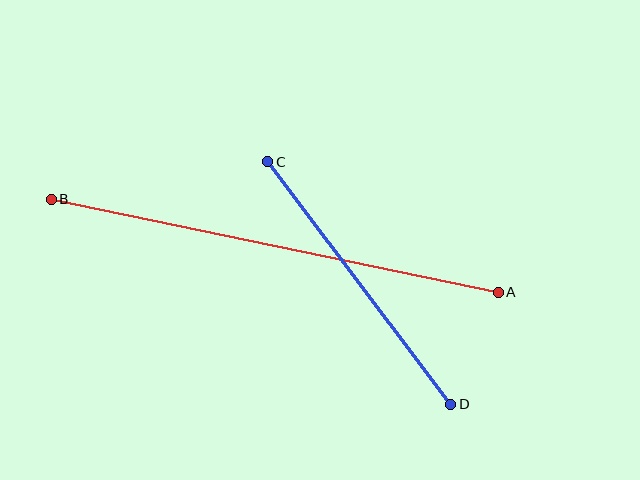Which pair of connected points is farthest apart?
Points A and B are farthest apart.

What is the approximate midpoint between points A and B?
The midpoint is at approximately (275, 246) pixels.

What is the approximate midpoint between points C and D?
The midpoint is at approximately (359, 283) pixels.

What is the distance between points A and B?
The distance is approximately 457 pixels.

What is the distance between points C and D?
The distance is approximately 304 pixels.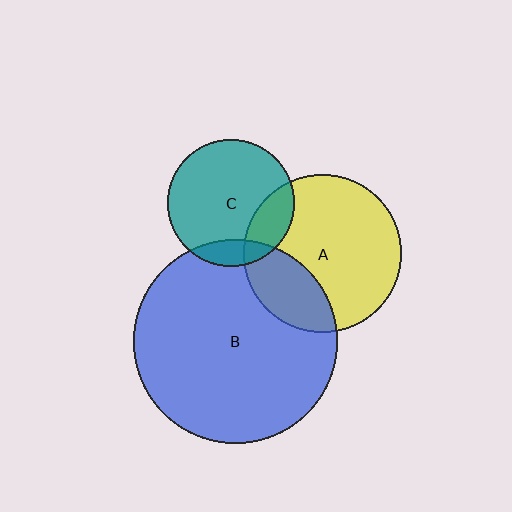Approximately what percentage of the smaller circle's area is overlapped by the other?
Approximately 20%.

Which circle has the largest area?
Circle B (blue).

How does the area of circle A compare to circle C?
Approximately 1.5 times.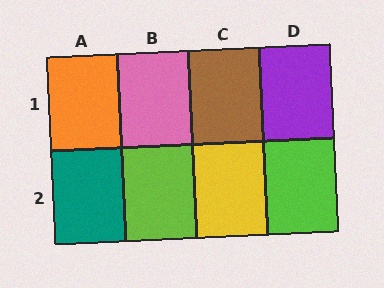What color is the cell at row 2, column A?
Teal.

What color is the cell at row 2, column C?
Yellow.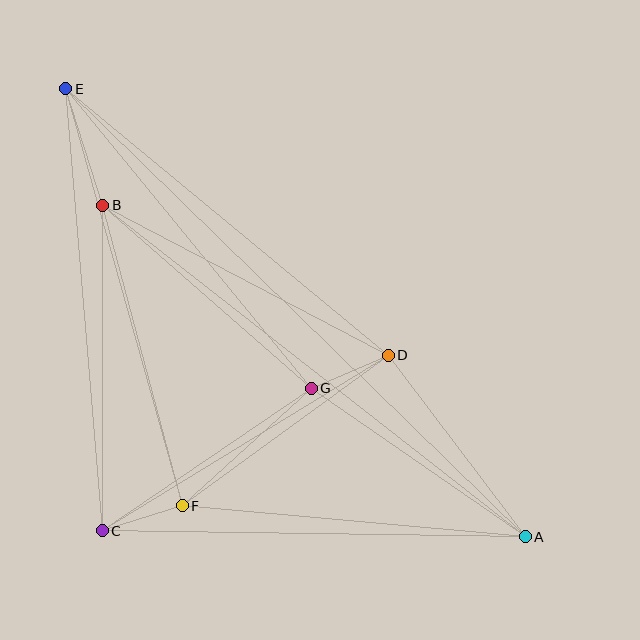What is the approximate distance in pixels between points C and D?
The distance between C and D is approximately 335 pixels.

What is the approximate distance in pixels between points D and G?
The distance between D and G is approximately 84 pixels.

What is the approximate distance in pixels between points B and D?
The distance between B and D is approximately 323 pixels.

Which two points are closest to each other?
Points C and F are closest to each other.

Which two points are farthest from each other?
Points A and E are farthest from each other.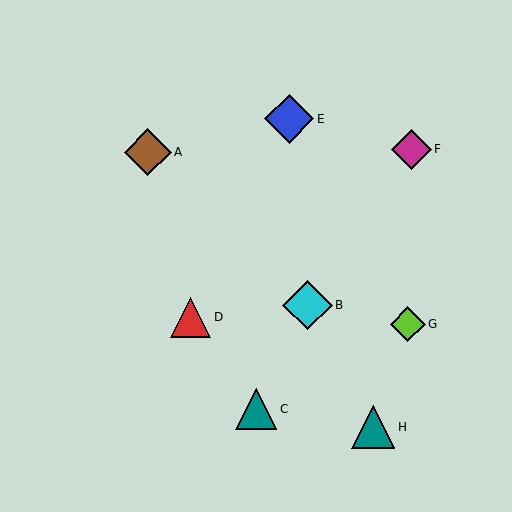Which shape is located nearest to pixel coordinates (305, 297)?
The cyan diamond (labeled B) at (308, 305) is nearest to that location.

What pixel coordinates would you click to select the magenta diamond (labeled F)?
Click at (411, 149) to select the magenta diamond F.